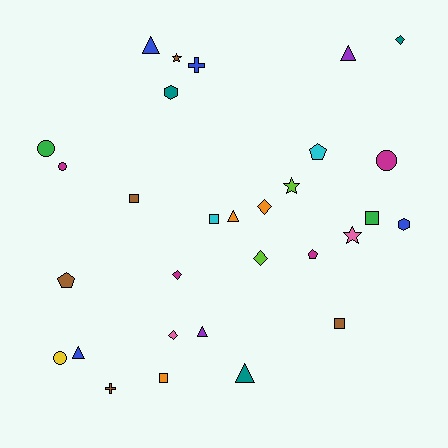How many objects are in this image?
There are 30 objects.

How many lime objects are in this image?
There are 2 lime objects.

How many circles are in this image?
There are 4 circles.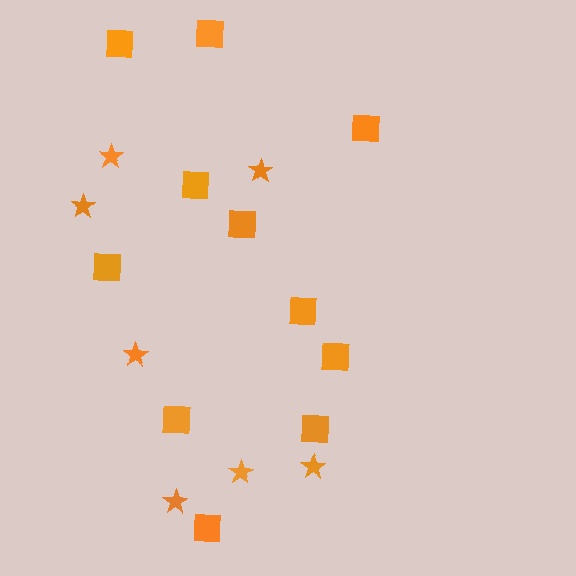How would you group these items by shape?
There are 2 groups: one group of stars (7) and one group of squares (11).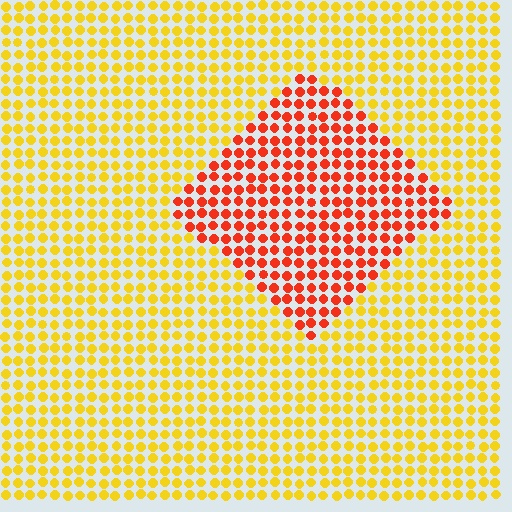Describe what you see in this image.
The image is filled with small yellow elements in a uniform arrangement. A diamond-shaped region is visible where the elements are tinted to a slightly different hue, forming a subtle color boundary.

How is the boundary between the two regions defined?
The boundary is defined purely by a slight shift in hue (about 45 degrees). Spacing, size, and orientation are identical on both sides.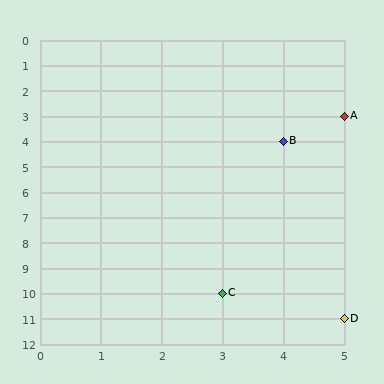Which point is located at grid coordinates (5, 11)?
Point D is at (5, 11).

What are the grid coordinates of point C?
Point C is at grid coordinates (3, 10).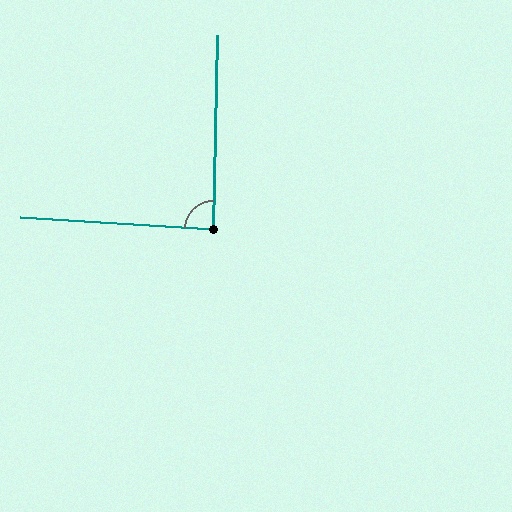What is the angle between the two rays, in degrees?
Approximately 88 degrees.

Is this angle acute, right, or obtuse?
It is approximately a right angle.